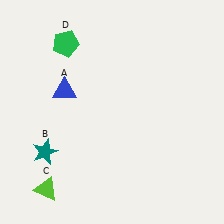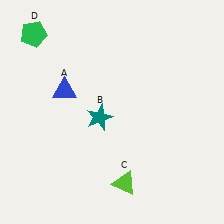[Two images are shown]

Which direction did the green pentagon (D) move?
The green pentagon (D) moved left.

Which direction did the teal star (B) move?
The teal star (B) moved right.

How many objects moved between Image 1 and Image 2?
3 objects moved between the two images.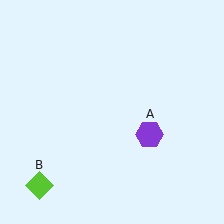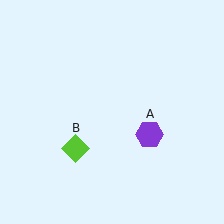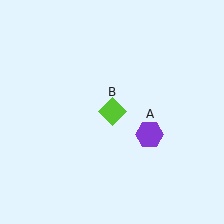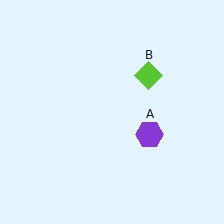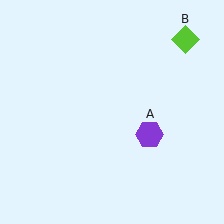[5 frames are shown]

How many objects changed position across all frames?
1 object changed position: lime diamond (object B).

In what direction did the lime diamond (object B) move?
The lime diamond (object B) moved up and to the right.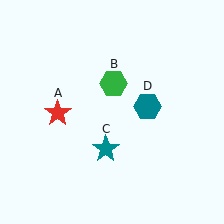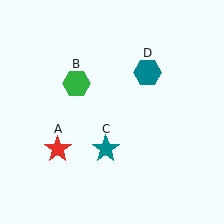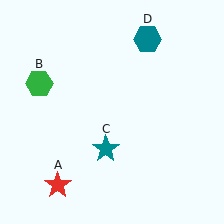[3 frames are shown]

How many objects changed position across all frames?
3 objects changed position: red star (object A), green hexagon (object B), teal hexagon (object D).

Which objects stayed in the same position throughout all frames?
Teal star (object C) remained stationary.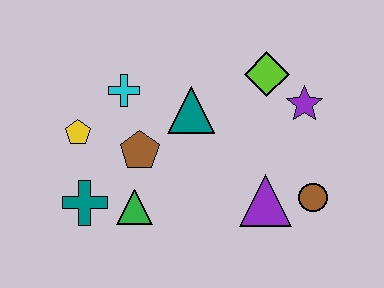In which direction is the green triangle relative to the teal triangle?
The green triangle is below the teal triangle.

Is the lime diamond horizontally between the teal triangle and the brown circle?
Yes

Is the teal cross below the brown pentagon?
Yes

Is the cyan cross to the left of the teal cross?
No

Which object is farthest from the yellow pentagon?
The brown circle is farthest from the yellow pentagon.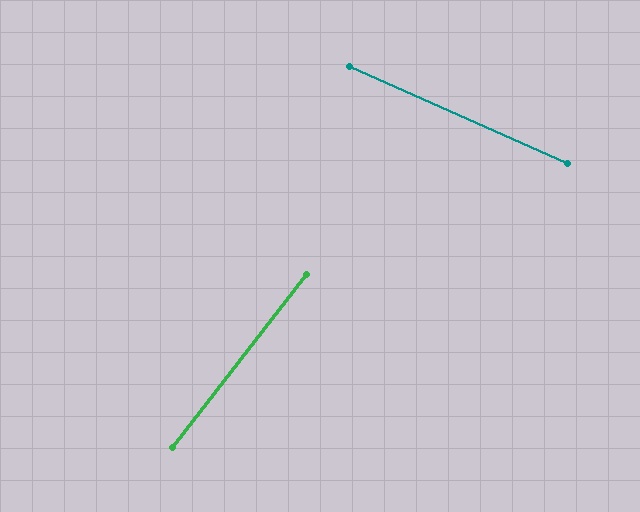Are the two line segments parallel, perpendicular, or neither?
Neither parallel nor perpendicular — they differ by about 76°.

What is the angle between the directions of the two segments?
Approximately 76 degrees.